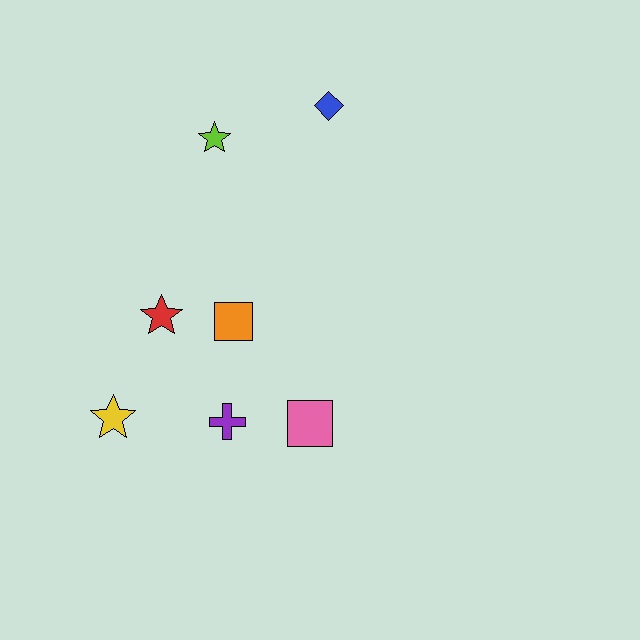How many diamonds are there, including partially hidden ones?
There is 1 diamond.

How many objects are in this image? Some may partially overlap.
There are 7 objects.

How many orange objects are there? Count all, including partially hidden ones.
There is 1 orange object.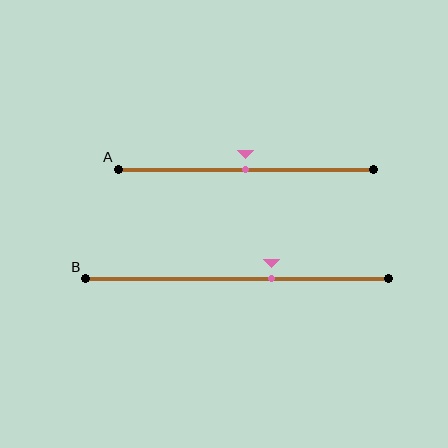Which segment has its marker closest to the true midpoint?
Segment A has its marker closest to the true midpoint.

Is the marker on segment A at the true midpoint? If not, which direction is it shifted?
Yes, the marker on segment A is at the true midpoint.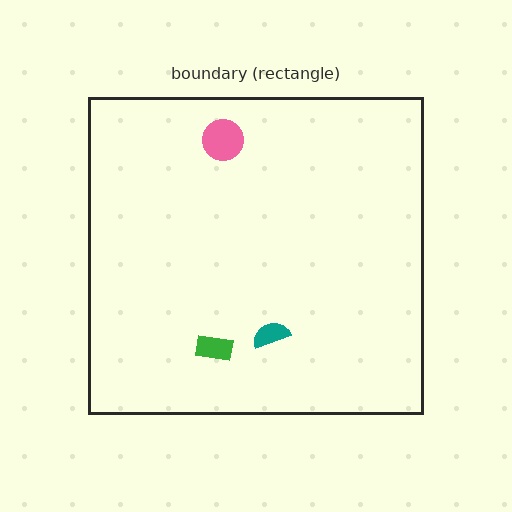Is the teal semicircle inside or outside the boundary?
Inside.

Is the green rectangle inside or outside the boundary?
Inside.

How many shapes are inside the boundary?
3 inside, 0 outside.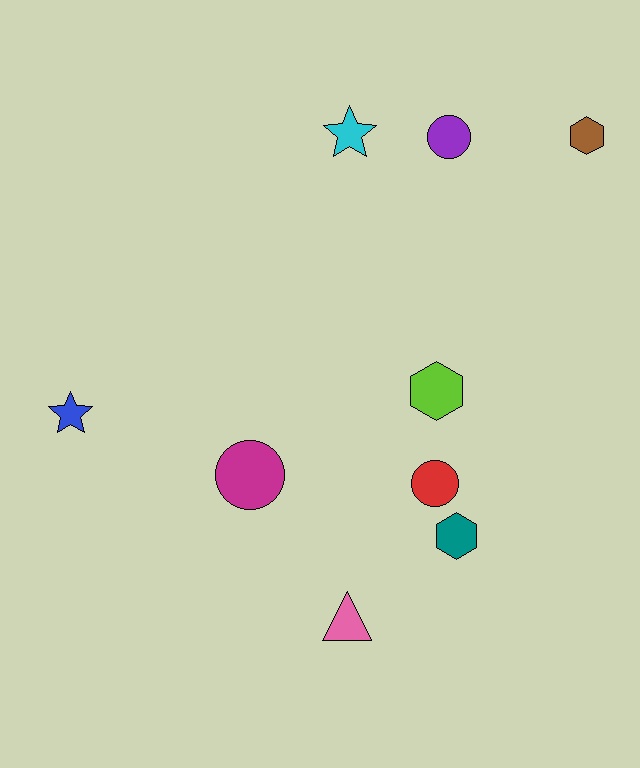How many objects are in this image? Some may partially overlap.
There are 9 objects.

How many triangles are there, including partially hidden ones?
There is 1 triangle.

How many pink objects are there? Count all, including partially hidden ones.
There is 1 pink object.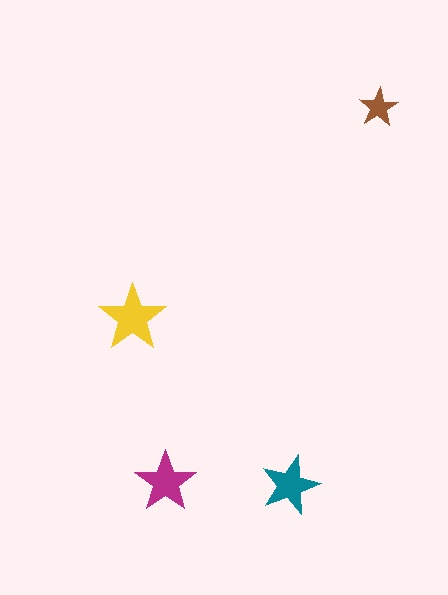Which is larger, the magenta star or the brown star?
The magenta one.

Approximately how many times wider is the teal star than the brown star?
About 1.5 times wider.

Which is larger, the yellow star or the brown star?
The yellow one.